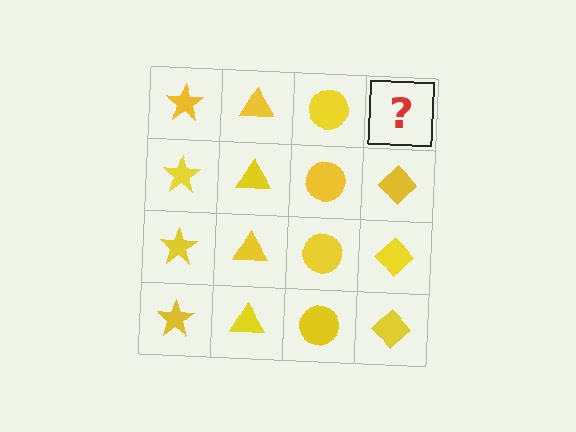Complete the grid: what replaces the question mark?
The question mark should be replaced with a yellow diamond.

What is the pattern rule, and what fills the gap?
The rule is that each column has a consistent shape. The gap should be filled with a yellow diamond.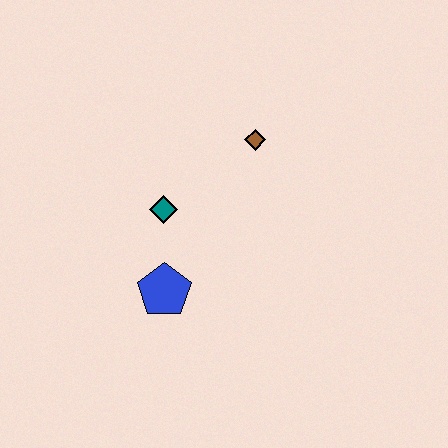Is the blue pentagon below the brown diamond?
Yes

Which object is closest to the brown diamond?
The teal diamond is closest to the brown diamond.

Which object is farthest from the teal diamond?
The brown diamond is farthest from the teal diamond.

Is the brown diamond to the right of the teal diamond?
Yes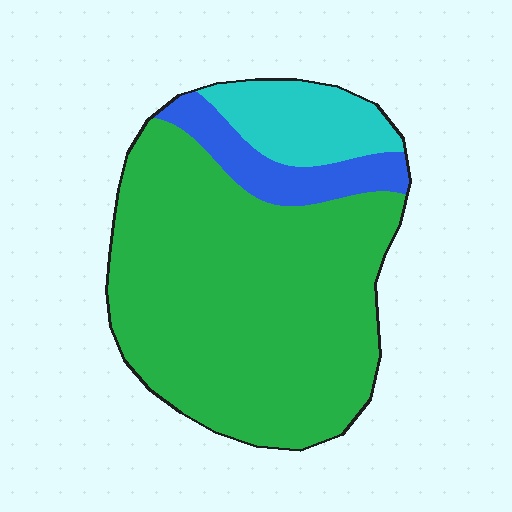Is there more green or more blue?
Green.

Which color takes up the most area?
Green, at roughly 75%.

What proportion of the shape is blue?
Blue covers 11% of the shape.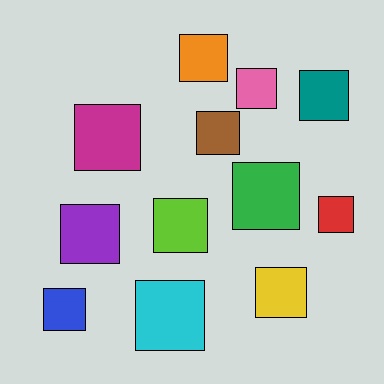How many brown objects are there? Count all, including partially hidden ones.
There is 1 brown object.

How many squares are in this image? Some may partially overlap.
There are 12 squares.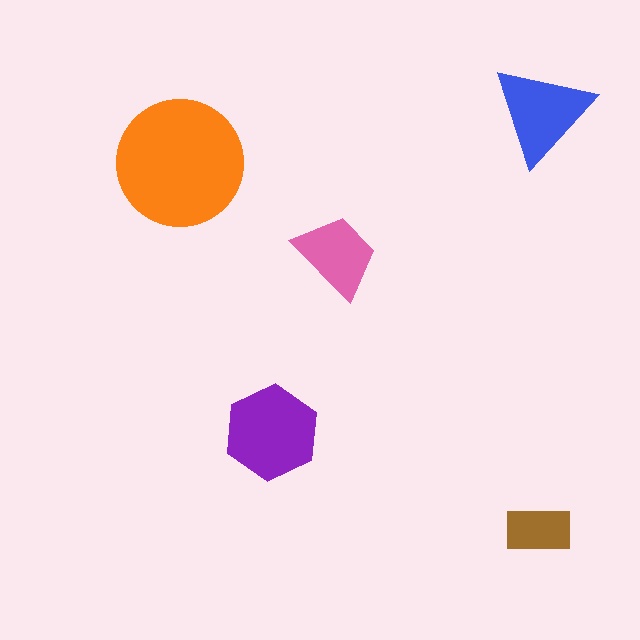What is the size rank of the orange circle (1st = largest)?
1st.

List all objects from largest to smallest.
The orange circle, the purple hexagon, the blue triangle, the pink trapezoid, the brown rectangle.